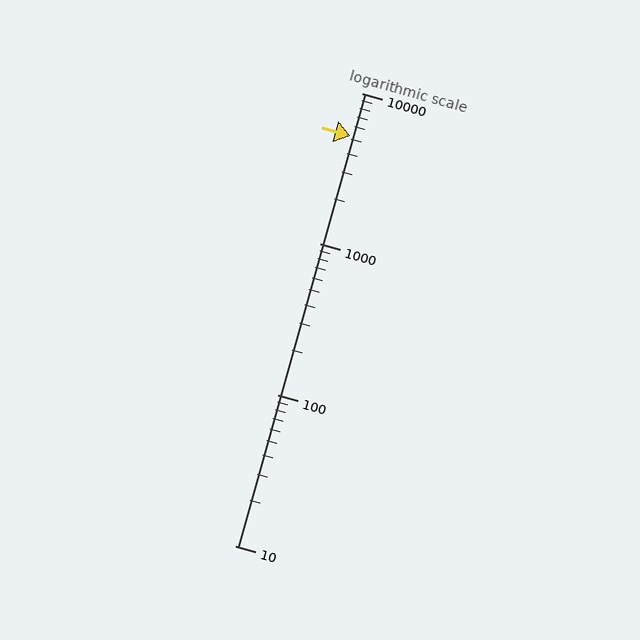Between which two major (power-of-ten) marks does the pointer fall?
The pointer is between 1000 and 10000.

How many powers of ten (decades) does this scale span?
The scale spans 3 decades, from 10 to 10000.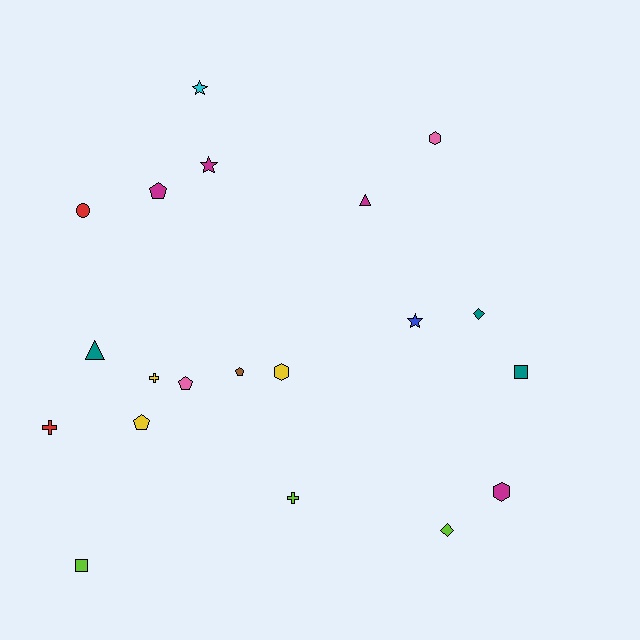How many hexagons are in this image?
There are 3 hexagons.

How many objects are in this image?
There are 20 objects.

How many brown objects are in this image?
There is 1 brown object.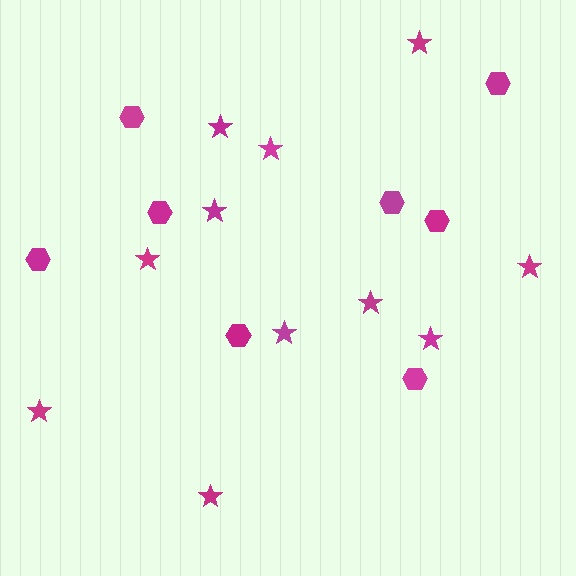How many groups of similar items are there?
There are 2 groups: one group of stars (11) and one group of hexagons (8).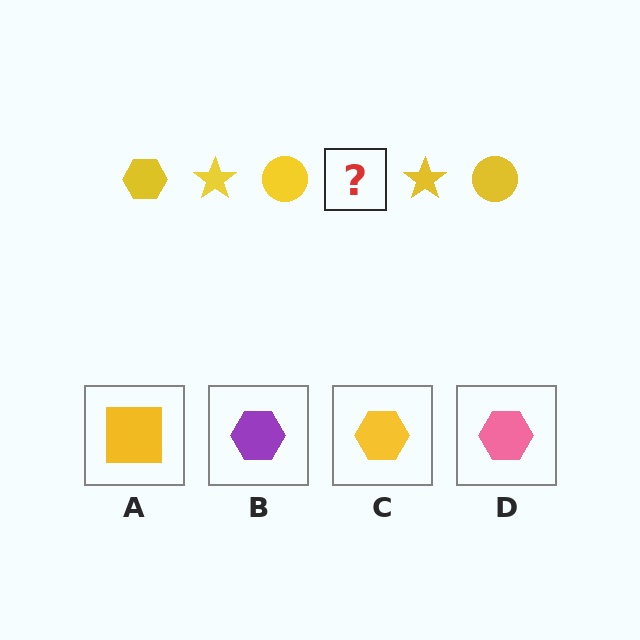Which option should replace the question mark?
Option C.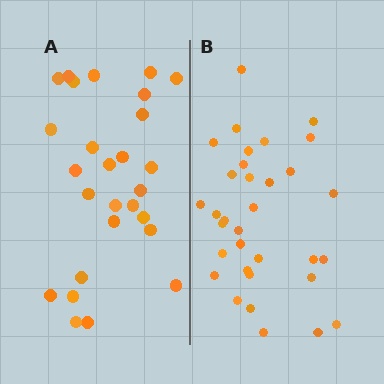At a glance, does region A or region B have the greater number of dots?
Region B (the right region) has more dots.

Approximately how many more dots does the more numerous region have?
Region B has about 6 more dots than region A.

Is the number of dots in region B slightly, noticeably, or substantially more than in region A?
Region B has only slightly more — the two regions are fairly close. The ratio is roughly 1.2 to 1.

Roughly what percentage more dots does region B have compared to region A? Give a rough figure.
About 20% more.